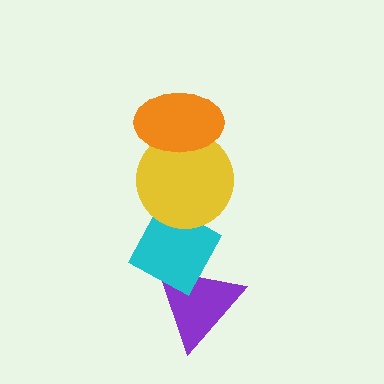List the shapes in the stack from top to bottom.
From top to bottom: the orange ellipse, the yellow circle, the cyan diamond, the purple triangle.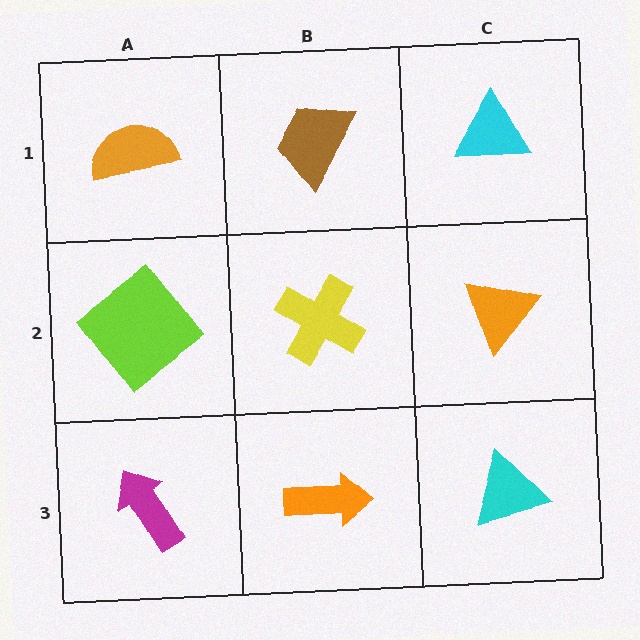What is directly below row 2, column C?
A cyan triangle.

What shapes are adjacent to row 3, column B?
A yellow cross (row 2, column B), a magenta arrow (row 3, column A), a cyan triangle (row 3, column C).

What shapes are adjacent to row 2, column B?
A brown trapezoid (row 1, column B), an orange arrow (row 3, column B), a lime diamond (row 2, column A), an orange triangle (row 2, column C).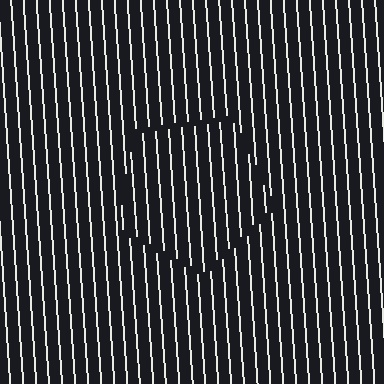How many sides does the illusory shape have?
5 sides — the line-ends trace a pentagon.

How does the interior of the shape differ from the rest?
The interior of the shape contains the same grating, shifted by half a period — the contour is defined by the phase discontinuity where line-ends from the inner and outer gratings abut.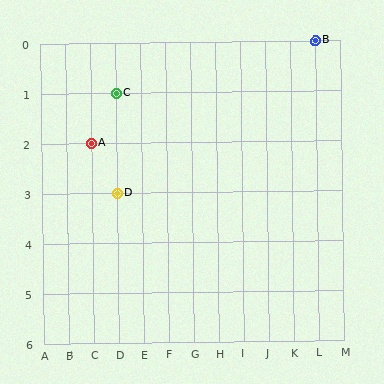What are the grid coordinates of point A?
Point A is at grid coordinates (C, 2).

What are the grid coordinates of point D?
Point D is at grid coordinates (D, 3).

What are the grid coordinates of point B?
Point B is at grid coordinates (L, 0).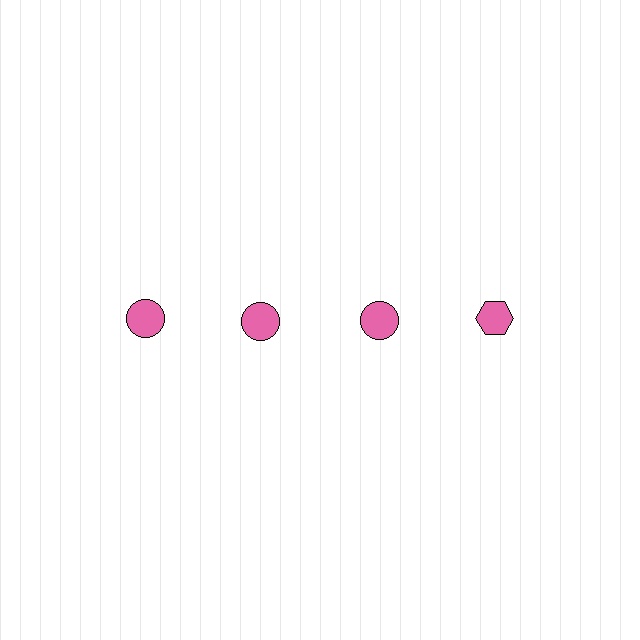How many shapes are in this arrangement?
There are 4 shapes arranged in a grid pattern.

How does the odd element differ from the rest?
It has a different shape: hexagon instead of circle.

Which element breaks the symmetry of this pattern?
The pink hexagon in the top row, second from right column breaks the symmetry. All other shapes are pink circles.